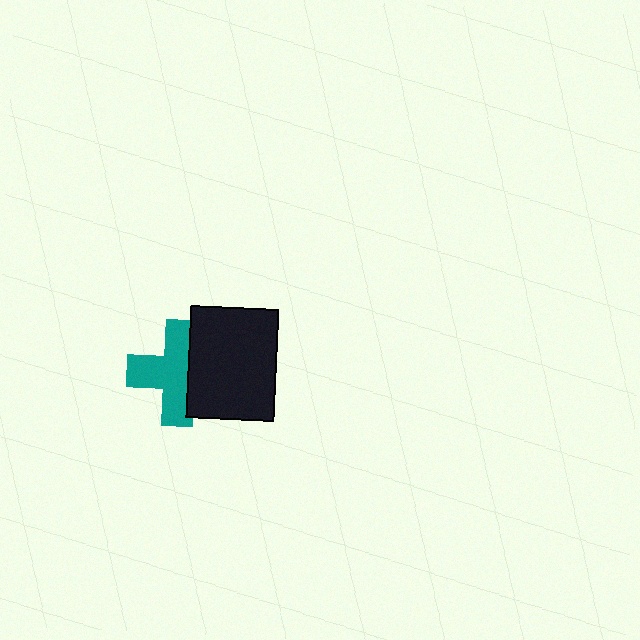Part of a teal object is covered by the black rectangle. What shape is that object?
It is a cross.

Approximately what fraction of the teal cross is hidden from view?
Roughly 34% of the teal cross is hidden behind the black rectangle.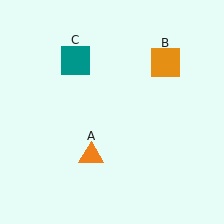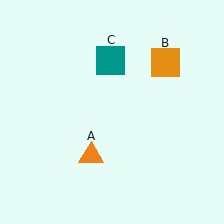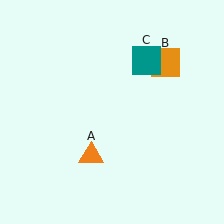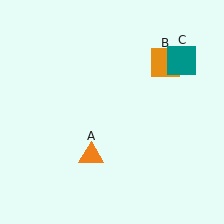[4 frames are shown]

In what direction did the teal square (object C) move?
The teal square (object C) moved right.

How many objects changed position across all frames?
1 object changed position: teal square (object C).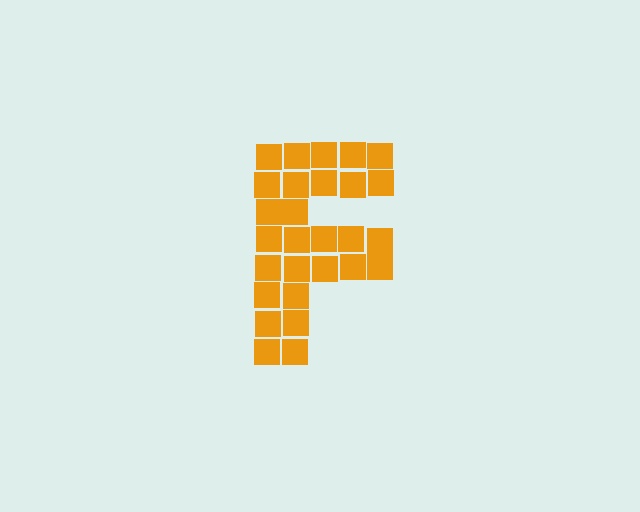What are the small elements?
The small elements are squares.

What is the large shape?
The large shape is the letter F.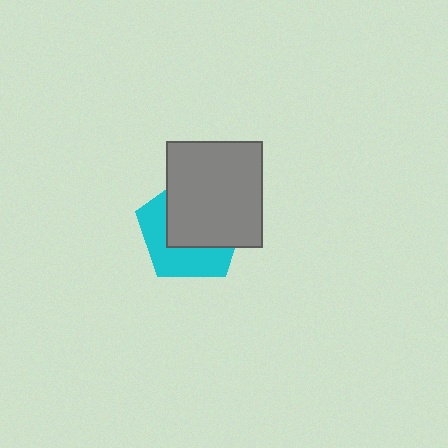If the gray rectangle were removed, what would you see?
You would see the complete cyan pentagon.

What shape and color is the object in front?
The object in front is a gray rectangle.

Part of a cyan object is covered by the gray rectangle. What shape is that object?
It is a pentagon.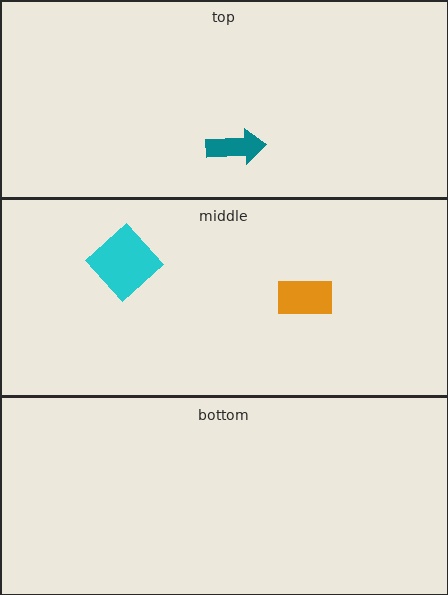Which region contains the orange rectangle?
The middle region.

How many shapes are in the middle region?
2.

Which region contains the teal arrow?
The top region.